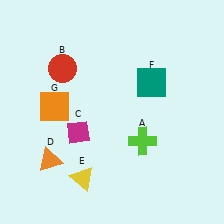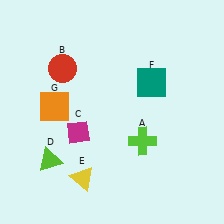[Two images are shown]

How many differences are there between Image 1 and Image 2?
There is 1 difference between the two images.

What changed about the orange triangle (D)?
In Image 1, D is orange. In Image 2, it changed to lime.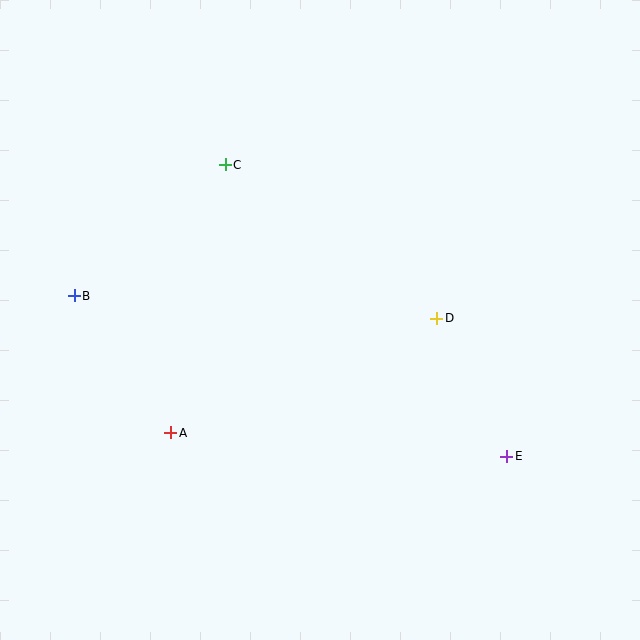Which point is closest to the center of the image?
Point D at (437, 318) is closest to the center.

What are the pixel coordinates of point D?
Point D is at (437, 318).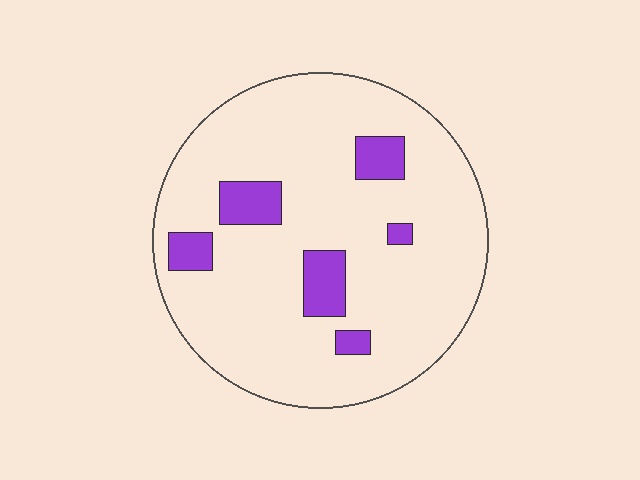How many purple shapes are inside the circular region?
6.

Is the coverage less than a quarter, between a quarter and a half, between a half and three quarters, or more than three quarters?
Less than a quarter.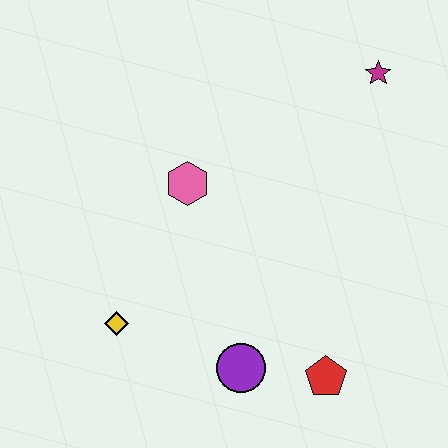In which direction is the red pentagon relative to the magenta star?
The red pentagon is below the magenta star.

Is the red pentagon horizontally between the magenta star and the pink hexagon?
Yes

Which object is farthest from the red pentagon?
The magenta star is farthest from the red pentagon.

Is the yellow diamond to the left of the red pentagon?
Yes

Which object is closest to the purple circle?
The red pentagon is closest to the purple circle.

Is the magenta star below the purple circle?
No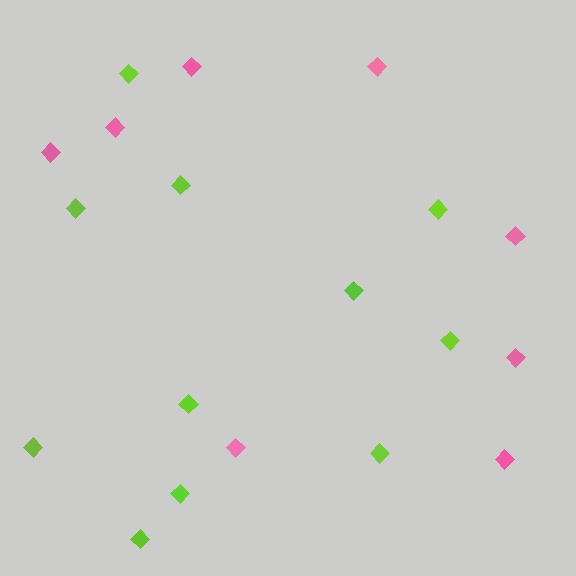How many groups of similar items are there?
There are 2 groups: one group of lime diamonds (11) and one group of pink diamonds (8).